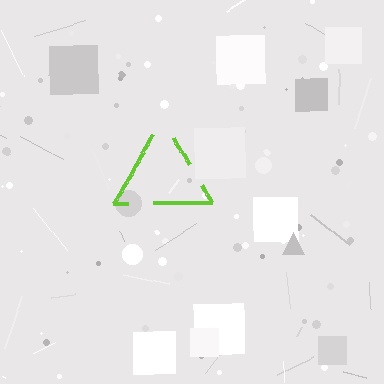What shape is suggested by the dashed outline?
The dashed outline suggests a triangle.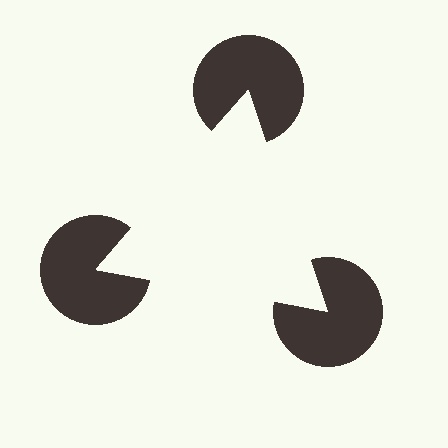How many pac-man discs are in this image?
There are 3 — one at each vertex of the illusory triangle.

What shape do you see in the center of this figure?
An illusory triangle — its edges are inferred from the aligned wedge cuts in the pac-man discs, not physically drawn.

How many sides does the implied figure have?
3 sides.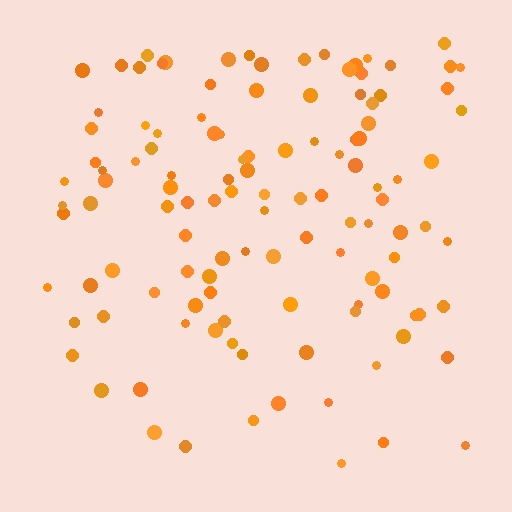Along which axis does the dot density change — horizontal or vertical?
Vertical.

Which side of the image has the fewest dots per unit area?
The bottom.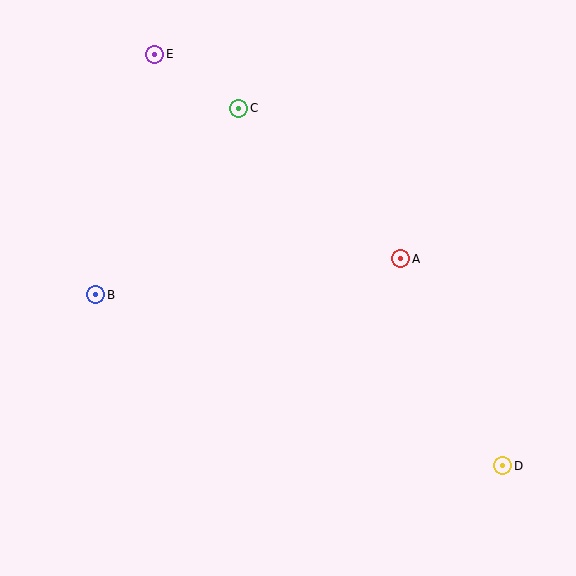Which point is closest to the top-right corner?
Point A is closest to the top-right corner.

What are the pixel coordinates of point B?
Point B is at (96, 295).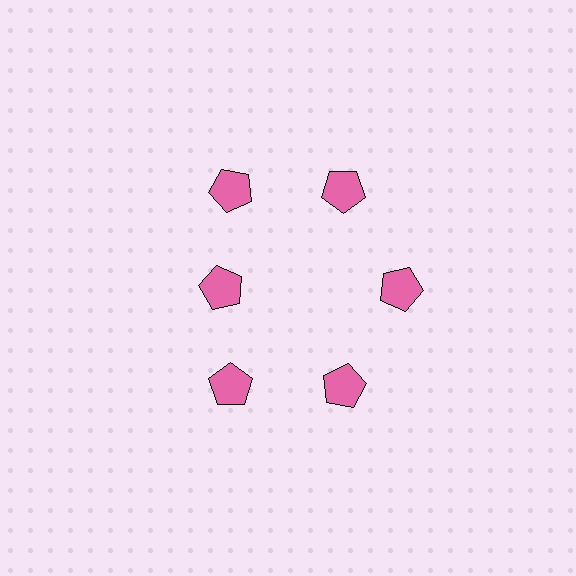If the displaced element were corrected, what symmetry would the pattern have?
It would have 6-fold rotational symmetry — the pattern would map onto itself every 60 degrees.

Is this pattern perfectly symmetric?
No. The 6 pink pentagons are arranged in a ring, but one element near the 9 o'clock position is pulled inward toward the center, breaking the 6-fold rotational symmetry.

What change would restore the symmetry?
The symmetry would be restored by moving it outward, back onto the ring so that all 6 pentagons sit at equal angles and equal distance from the center.